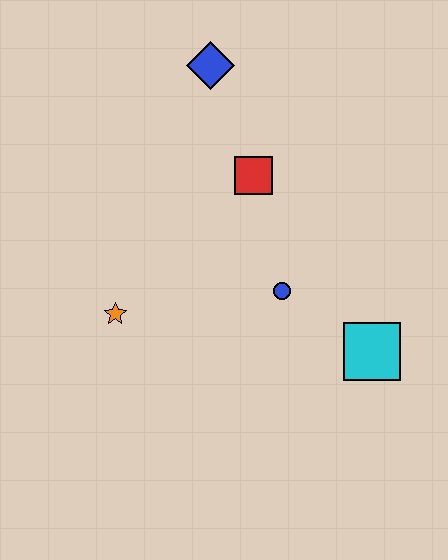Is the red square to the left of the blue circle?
Yes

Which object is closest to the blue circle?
The cyan square is closest to the blue circle.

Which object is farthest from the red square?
The cyan square is farthest from the red square.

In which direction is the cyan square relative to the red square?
The cyan square is below the red square.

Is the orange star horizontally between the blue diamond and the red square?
No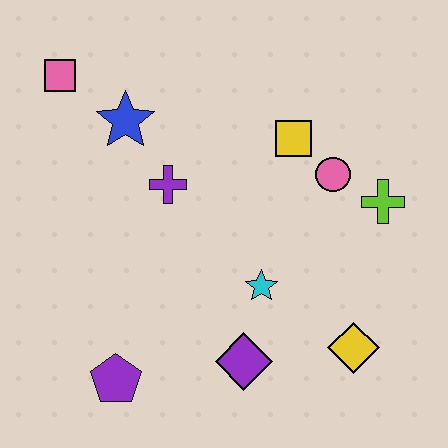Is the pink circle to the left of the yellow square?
No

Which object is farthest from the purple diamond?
The pink square is farthest from the purple diamond.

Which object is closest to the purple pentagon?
The purple diamond is closest to the purple pentagon.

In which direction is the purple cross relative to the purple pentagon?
The purple cross is above the purple pentagon.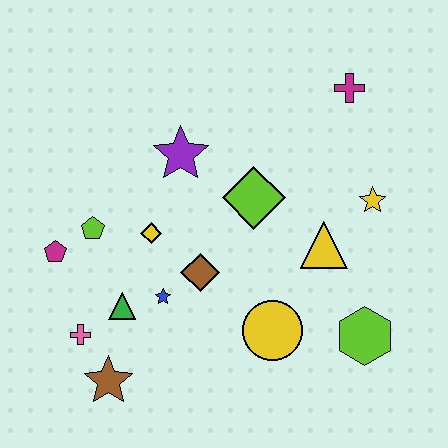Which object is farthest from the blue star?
The magenta cross is farthest from the blue star.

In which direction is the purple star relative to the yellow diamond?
The purple star is above the yellow diamond.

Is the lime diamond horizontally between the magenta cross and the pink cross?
Yes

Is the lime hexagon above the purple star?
No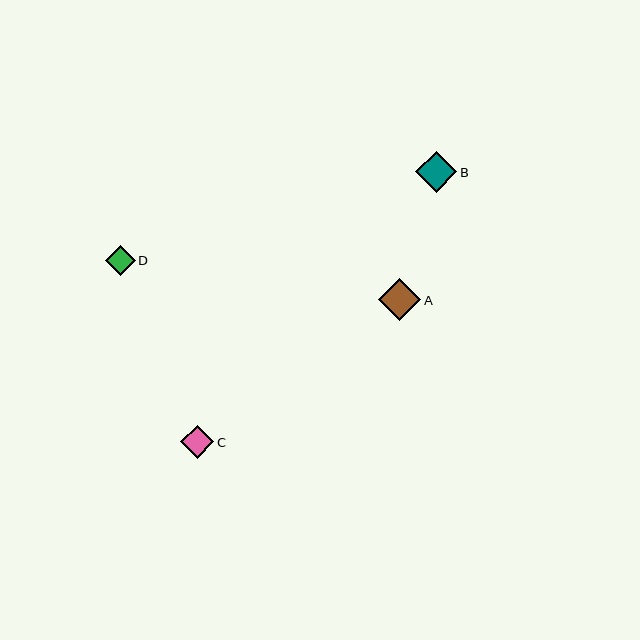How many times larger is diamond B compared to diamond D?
Diamond B is approximately 1.4 times the size of diamond D.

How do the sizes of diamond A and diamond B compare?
Diamond A and diamond B are approximately the same size.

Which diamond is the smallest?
Diamond D is the smallest with a size of approximately 30 pixels.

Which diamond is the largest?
Diamond A is the largest with a size of approximately 42 pixels.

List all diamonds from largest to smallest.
From largest to smallest: A, B, C, D.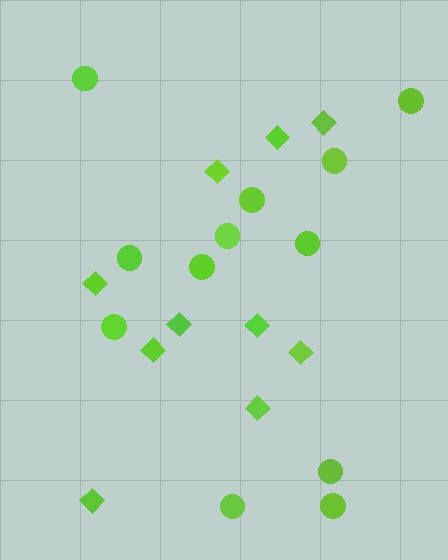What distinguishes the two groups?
There are 2 groups: one group of diamonds (10) and one group of circles (12).